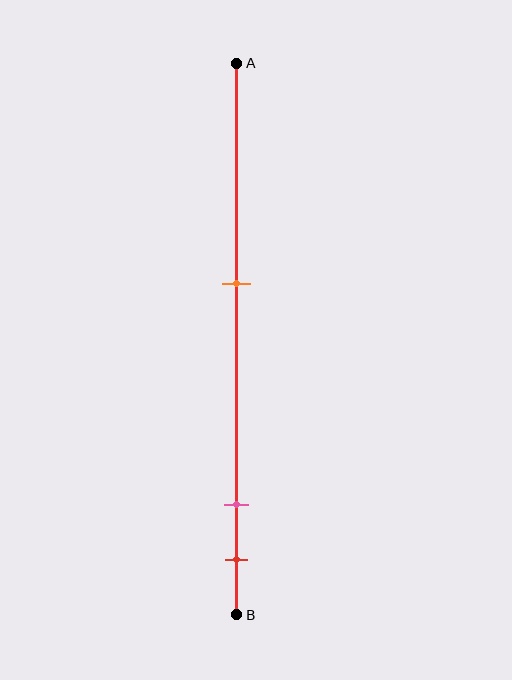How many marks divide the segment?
There are 3 marks dividing the segment.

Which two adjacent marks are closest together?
The pink and red marks are the closest adjacent pair.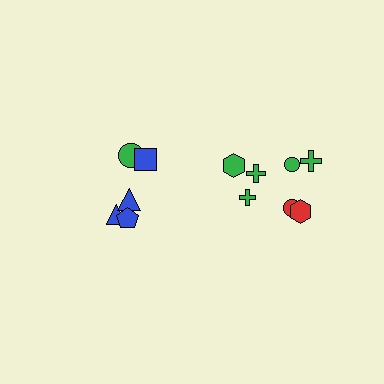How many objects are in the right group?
There are 7 objects.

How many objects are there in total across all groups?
There are 12 objects.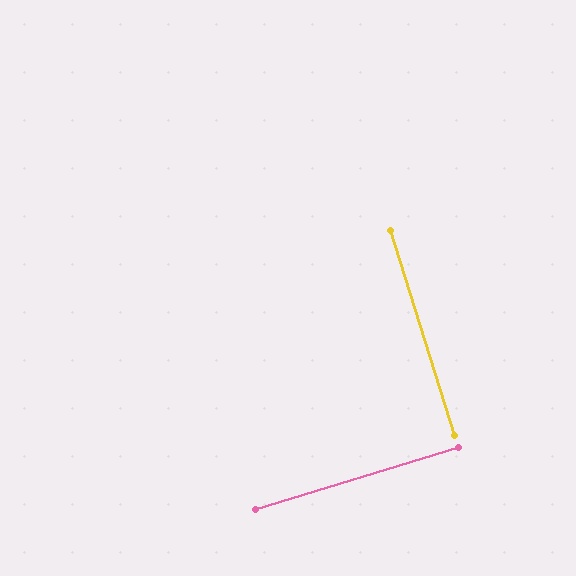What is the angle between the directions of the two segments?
Approximately 90 degrees.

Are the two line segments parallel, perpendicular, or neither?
Perpendicular — they meet at approximately 90°.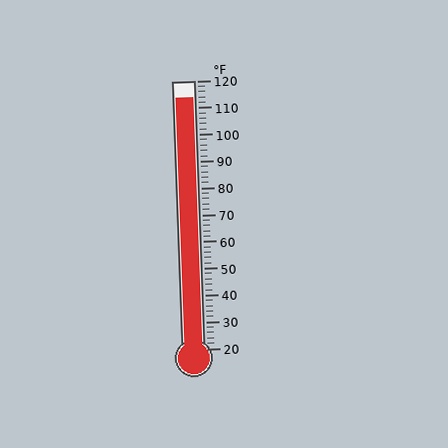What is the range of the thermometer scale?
The thermometer scale ranges from 20°F to 120°F.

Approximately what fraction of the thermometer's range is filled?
The thermometer is filled to approximately 95% of its range.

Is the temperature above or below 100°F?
The temperature is above 100°F.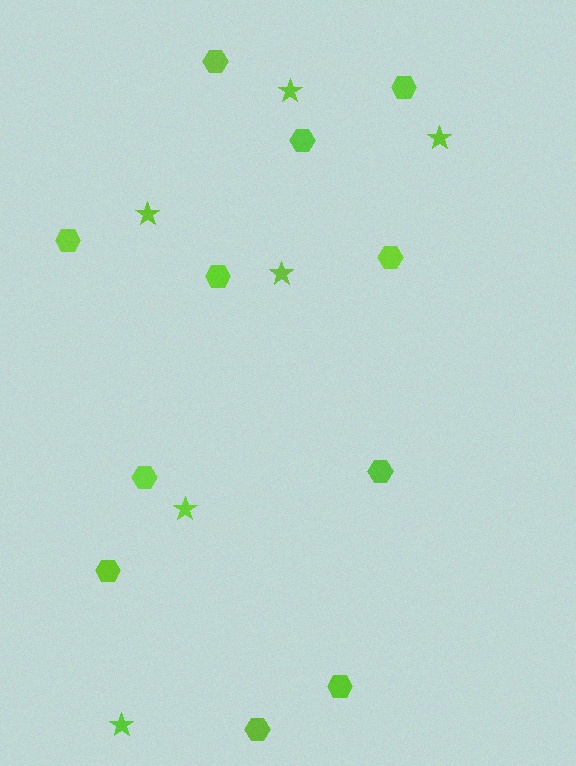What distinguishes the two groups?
There are 2 groups: one group of hexagons (11) and one group of stars (6).